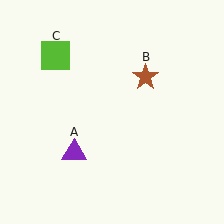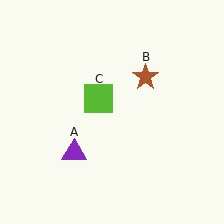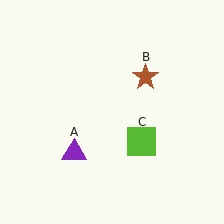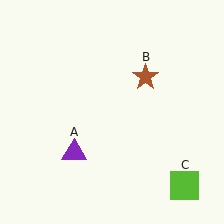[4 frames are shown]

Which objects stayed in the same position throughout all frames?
Purple triangle (object A) and brown star (object B) remained stationary.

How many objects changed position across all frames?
1 object changed position: lime square (object C).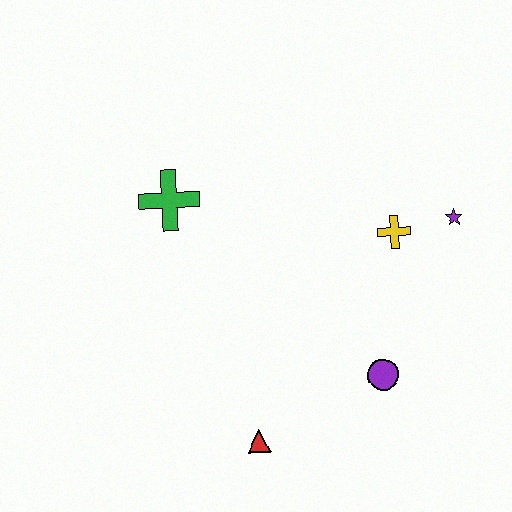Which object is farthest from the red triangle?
The purple star is farthest from the red triangle.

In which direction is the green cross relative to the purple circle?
The green cross is to the left of the purple circle.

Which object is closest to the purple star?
The yellow cross is closest to the purple star.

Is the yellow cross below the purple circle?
No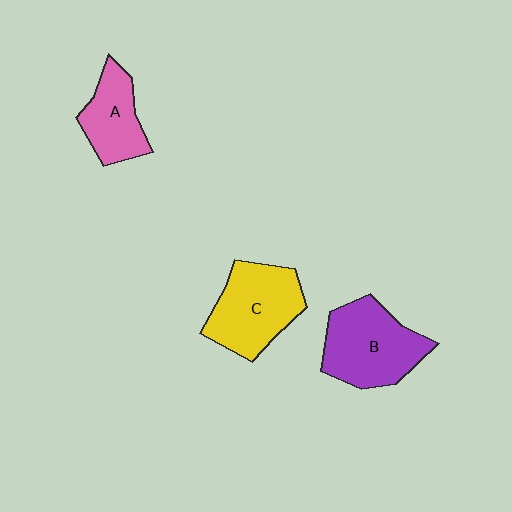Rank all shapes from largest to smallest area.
From largest to smallest: B (purple), C (yellow), A (pink).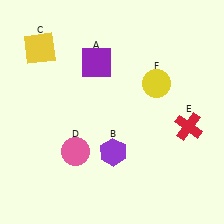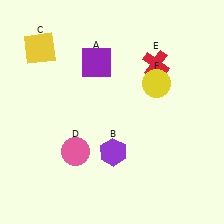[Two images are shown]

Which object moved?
The red cross (E) moved up.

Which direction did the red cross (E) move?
The red cross (E) moved up.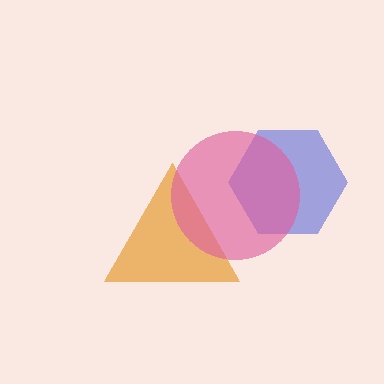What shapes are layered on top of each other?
The layered shapes are: a blue hexagon, an orange triangle, a pink circle.